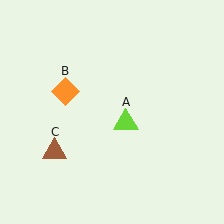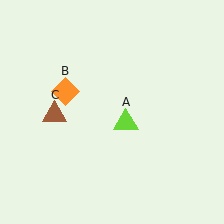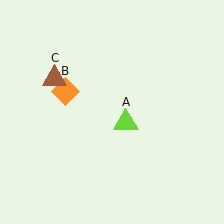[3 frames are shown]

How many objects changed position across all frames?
1 object changed position: brown triangle (object C).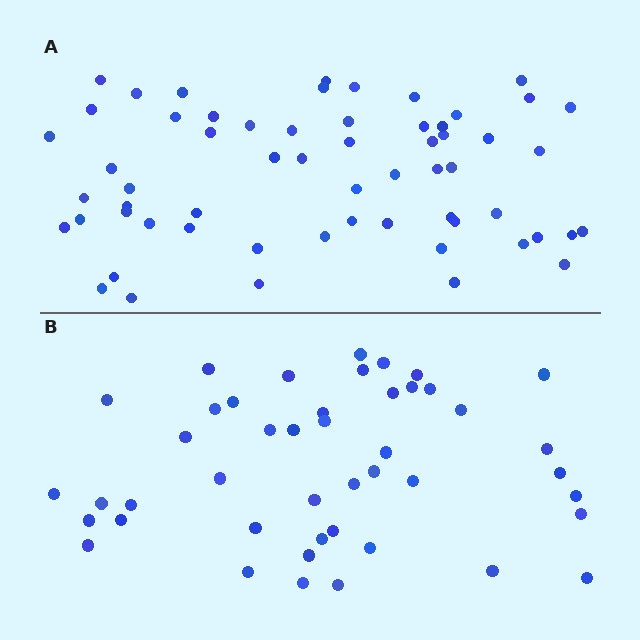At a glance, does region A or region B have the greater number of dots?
Region A (the top region) has more dots.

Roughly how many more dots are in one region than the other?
Region A has approximately 15 more dots than region B.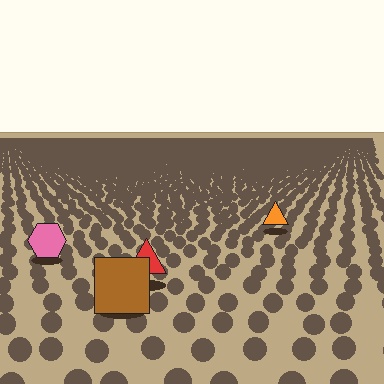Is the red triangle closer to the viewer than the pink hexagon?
Yes. The red triangle is closer — you can tell from the texture gradient: the ground texture is coarser near it.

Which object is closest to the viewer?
The brown square is closest. The texture marks near it are larger and more spread out.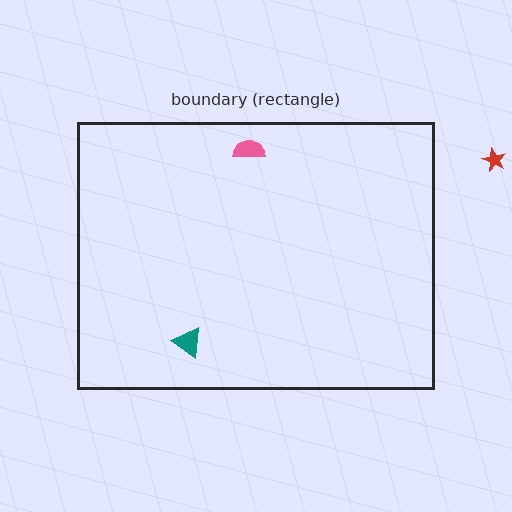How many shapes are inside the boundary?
2 inside, 1 outside.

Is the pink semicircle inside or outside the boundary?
Inside.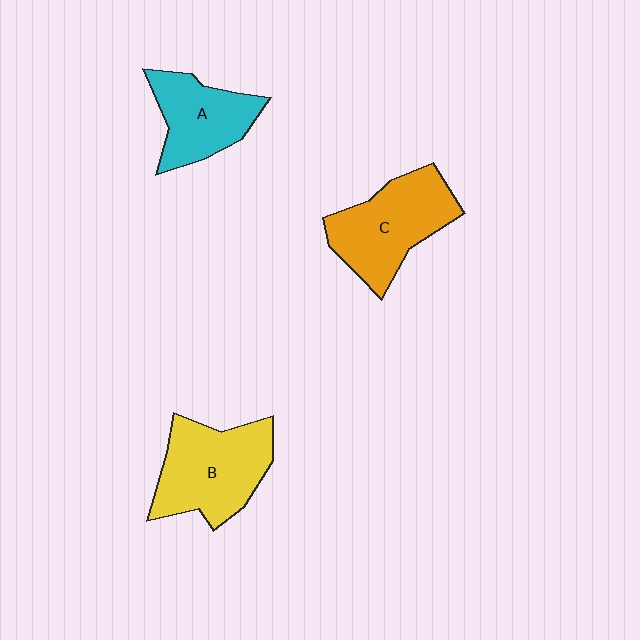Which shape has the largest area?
Shape B (yellow).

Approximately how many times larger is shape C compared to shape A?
Approximately 1.3 times.